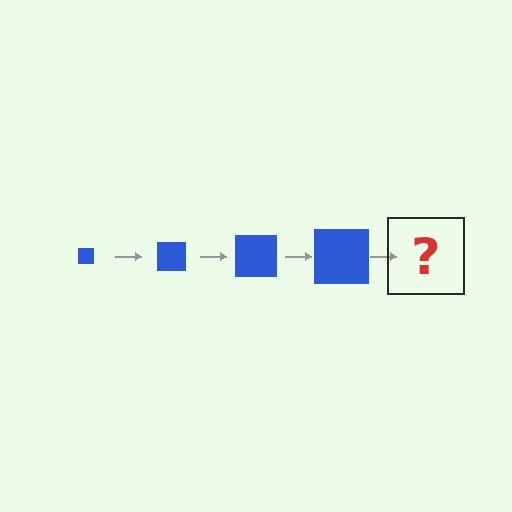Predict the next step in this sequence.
The next step is a blue square, larger than the previous one.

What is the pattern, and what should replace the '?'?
The pattern is that the square gets progressively larger each step. The '?' should be a blue square, larger than the previous one.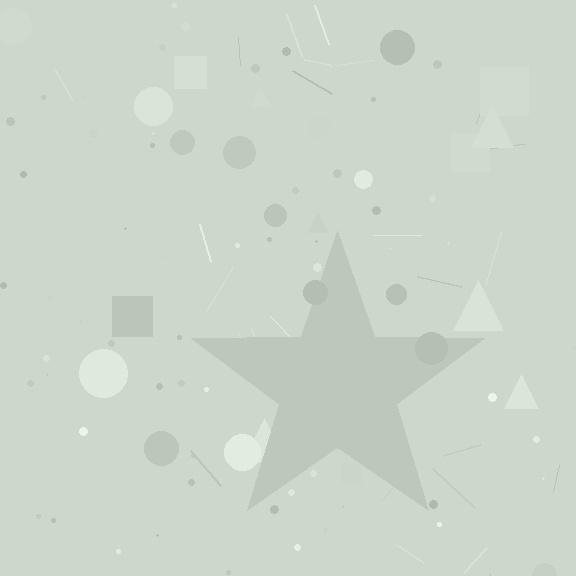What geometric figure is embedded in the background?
A star is embedded in the background.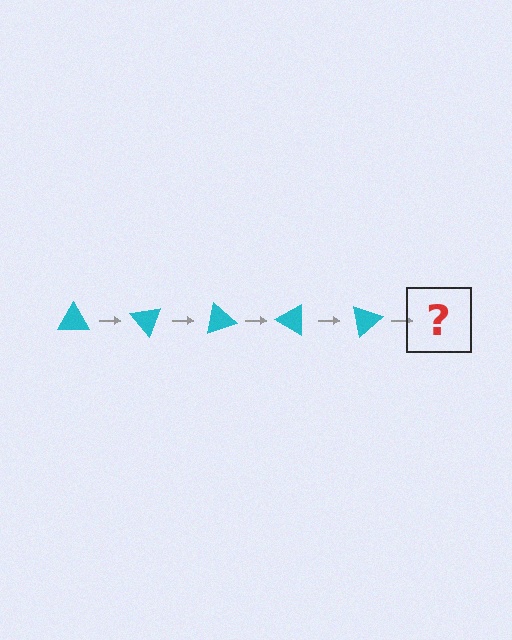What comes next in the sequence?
The next element should be a cyan triangle rotated 250 degrees.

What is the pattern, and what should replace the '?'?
The pattern is that the triangle rotates 50 degrees each step. The '?' should be a cyan triangle rotated 250 degrees.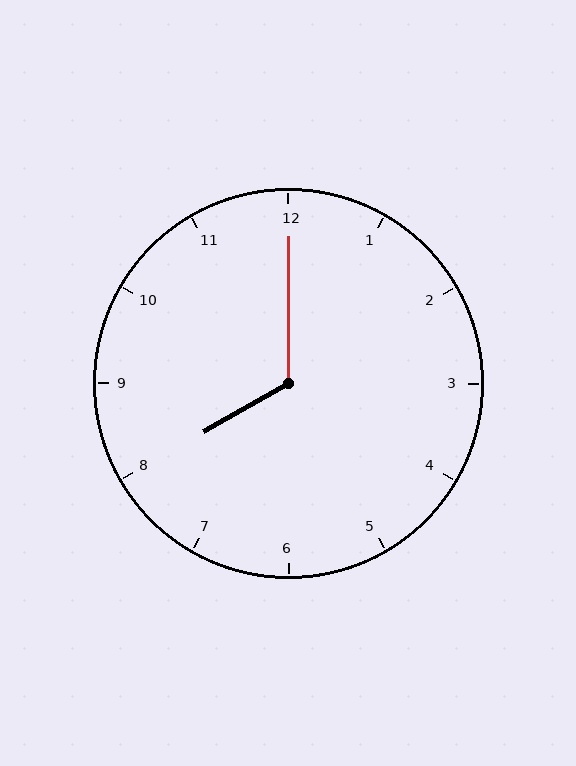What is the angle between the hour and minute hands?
Approximately 120 degrees.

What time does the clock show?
8:00.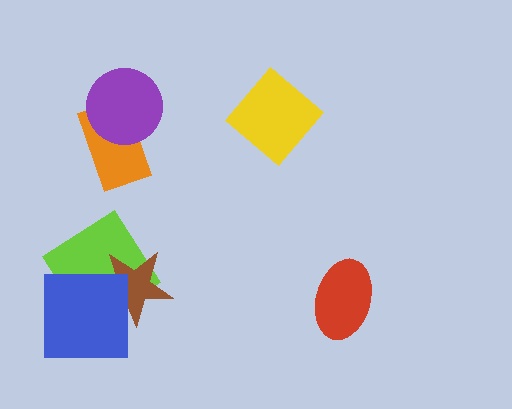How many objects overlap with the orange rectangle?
1 object overlaps with the orange rectangle.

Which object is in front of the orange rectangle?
The purple circle is in front of the orange rectangle.